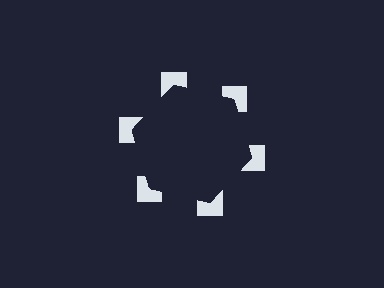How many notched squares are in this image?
There are 6 — one at each vertex of the illusory hexagon.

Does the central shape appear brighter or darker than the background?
It typically appears slightly darker than the background, even though no actual brightness change is drawn.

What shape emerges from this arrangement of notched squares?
An illusory hexagon — its edges are inferred from the aligned wedge cuts in the notched squares, not physically drawn.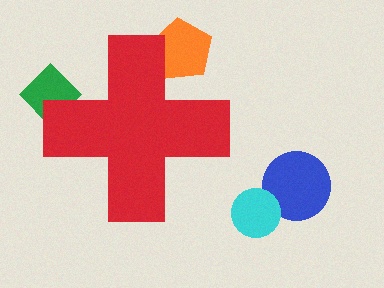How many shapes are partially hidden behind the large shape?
2 shapes are partially hidden.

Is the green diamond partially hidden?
Yes, the green diamond is partially hidden behind the red cross.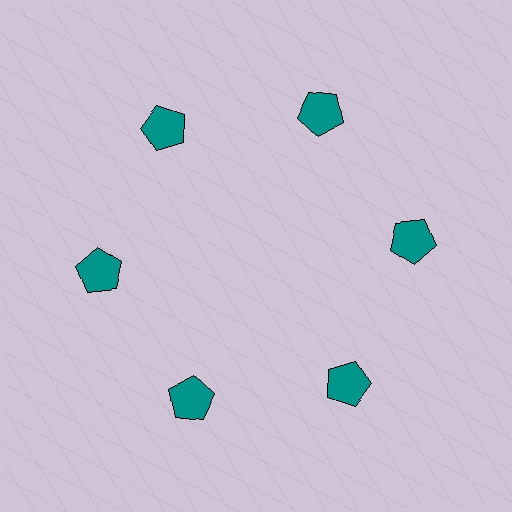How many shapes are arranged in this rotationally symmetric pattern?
There are 6 shapes, arranged in 6 groups of 1.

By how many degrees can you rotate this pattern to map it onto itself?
The pattern maps onto itself every 60 degrees of rotation.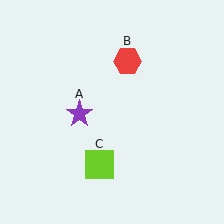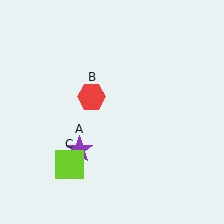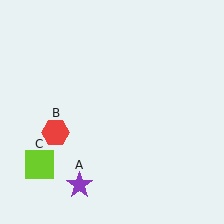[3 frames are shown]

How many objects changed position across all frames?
3 objects changed position: purple star (object A), red hexagon (object B), lime square (object C).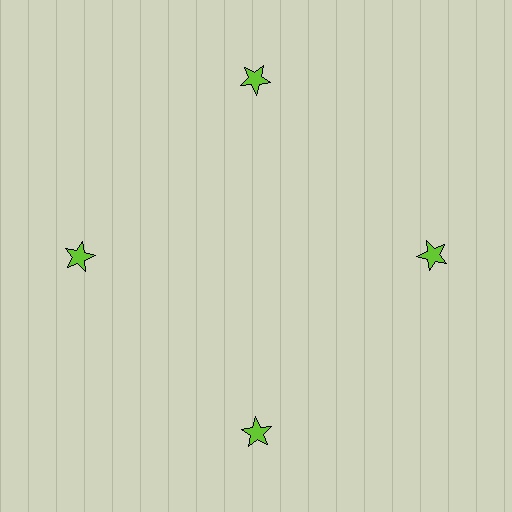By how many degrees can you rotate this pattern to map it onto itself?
The pattern maps onto itself every 90 degrees of rotation.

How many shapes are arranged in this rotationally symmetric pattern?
There are 4 shapes, arranged in 4 groups of 1.